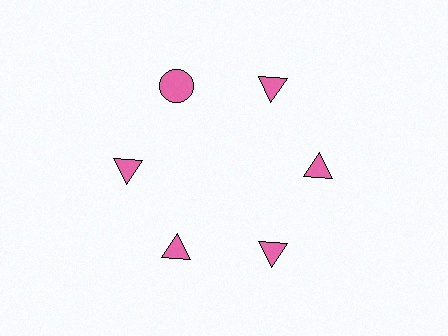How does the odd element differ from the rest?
It has a different shape: circle instead of triangle.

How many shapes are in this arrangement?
There are 6 shapes arranged in a ring pattern.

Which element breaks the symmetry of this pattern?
The pink circle at roughly the 11 o'clock position breaks the symmetry. All other shapes are pink triangles.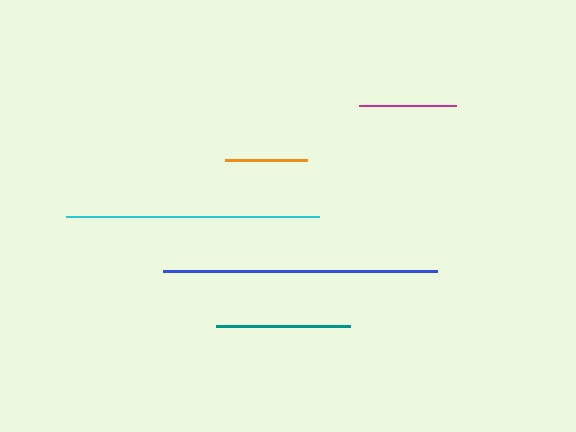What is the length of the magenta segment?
The magenta segment is approximately 97 pixels long.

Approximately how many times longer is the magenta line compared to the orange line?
The magenta line is approximately 1.2 times the length of the orange line.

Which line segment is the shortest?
The orange line is the shortest at approximately 82 pixels.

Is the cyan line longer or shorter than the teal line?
The cyan line is longer than the teal line.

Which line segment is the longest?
The blue line is the longest at approximately 274 pixels.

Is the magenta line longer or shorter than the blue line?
The blue line is longer than the magenta line.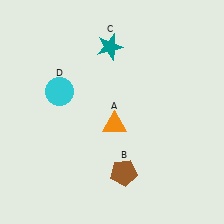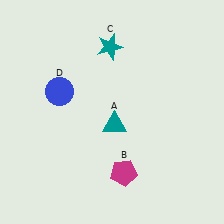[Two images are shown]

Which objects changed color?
A changed from orange to teal. B changed from brown to magenta. D changed from cyan to blue.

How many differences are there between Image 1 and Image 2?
There are 3 differences between the two images.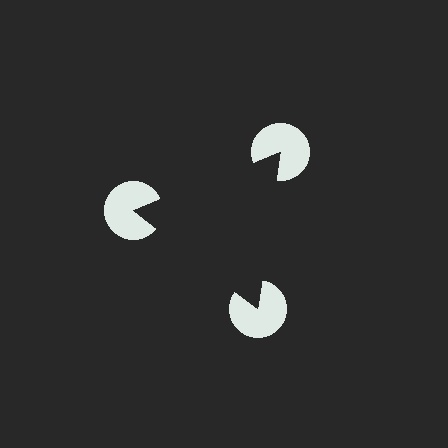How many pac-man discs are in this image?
There are 3 — one at each vertex of the illusory triangle.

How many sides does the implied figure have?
3 sides.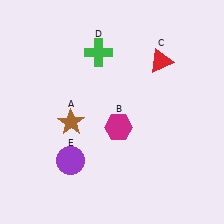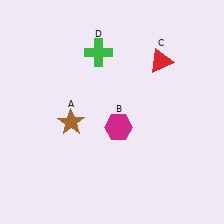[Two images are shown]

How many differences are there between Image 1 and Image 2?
There is 1 difference between the two images.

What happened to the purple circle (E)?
The purple circle (E) was removed in Image 2. It was in the bottom-left area of Image 1.